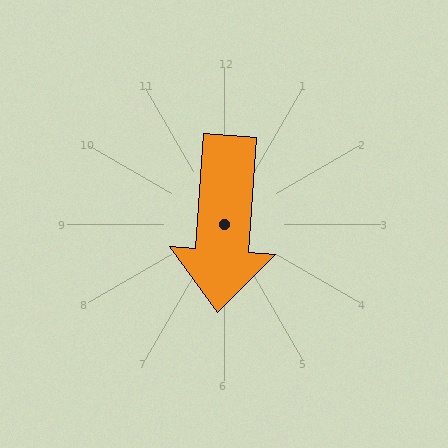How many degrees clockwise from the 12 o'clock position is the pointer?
Approximately 184 degrees.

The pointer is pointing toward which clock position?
Roughly 6 o'clock.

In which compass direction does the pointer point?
South.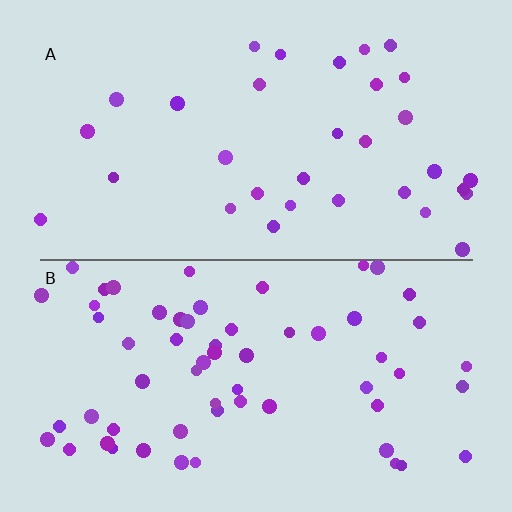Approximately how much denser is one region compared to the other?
Approximately 1.9× — region B over region A.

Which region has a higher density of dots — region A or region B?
B (the bottom).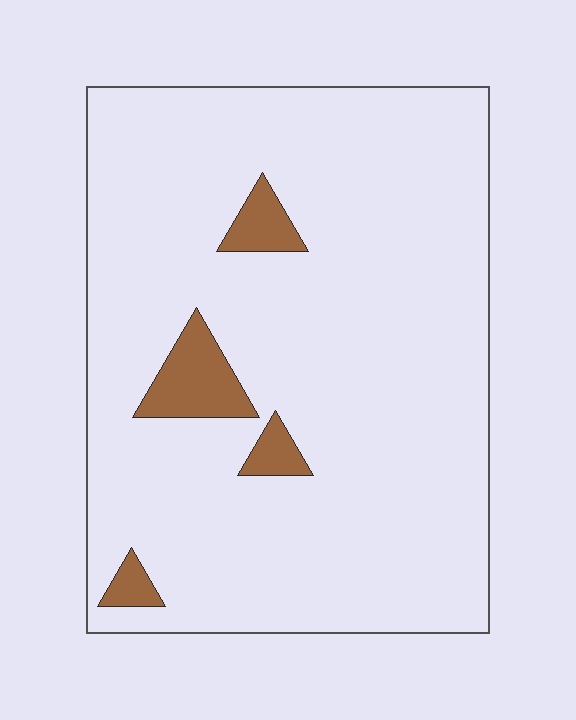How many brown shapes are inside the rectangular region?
4.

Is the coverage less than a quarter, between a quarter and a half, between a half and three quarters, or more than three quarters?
Less than a quarter.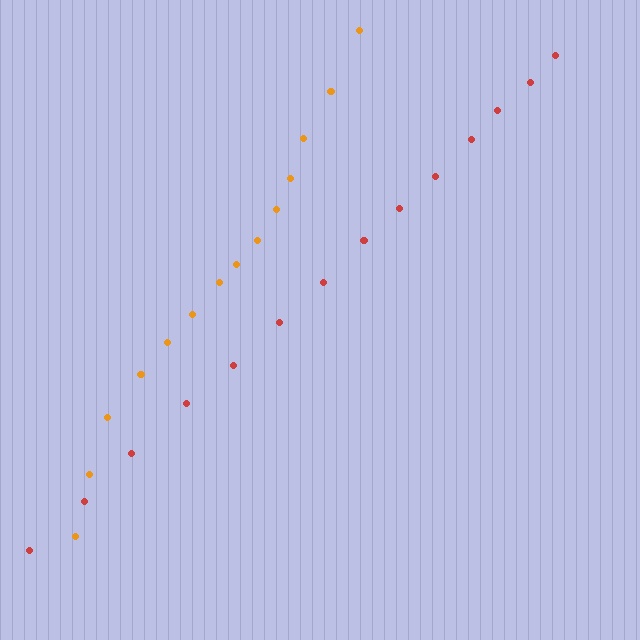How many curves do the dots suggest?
There are 2 distinct paths.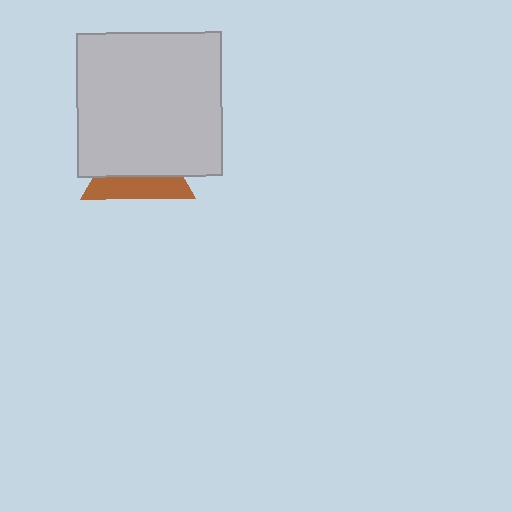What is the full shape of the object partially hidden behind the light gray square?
The partially hidden object is a brown triangle.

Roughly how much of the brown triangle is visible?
A small part of it is visible (roughly 39%).